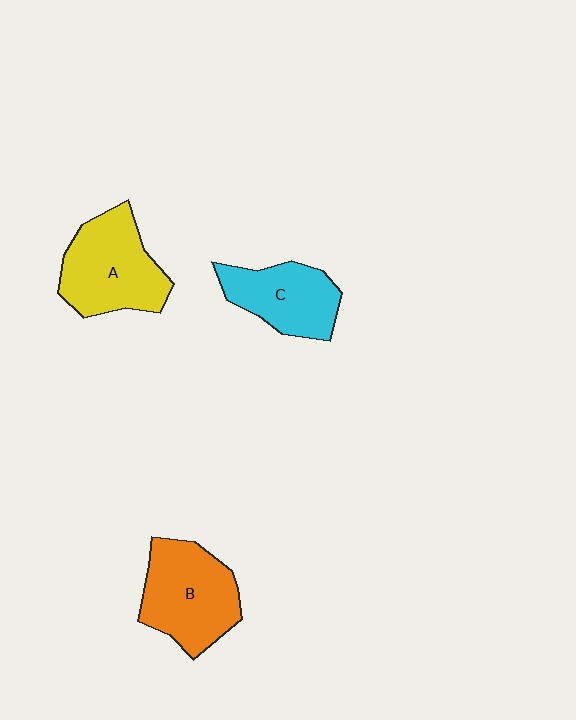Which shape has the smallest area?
Shape C (cyan).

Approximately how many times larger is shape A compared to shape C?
Approximately 1.3 times.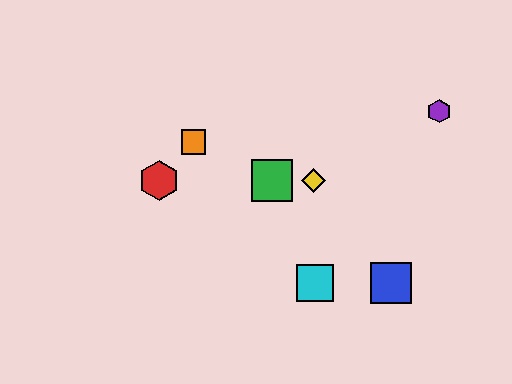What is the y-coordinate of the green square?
The green square is at y≈181.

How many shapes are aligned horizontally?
3 shapes (the red hexagon, the green square, the yellow diamond) are aligned horizontally.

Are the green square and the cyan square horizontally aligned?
No, the green square is at y≈181 and the cyan square is at y≈283.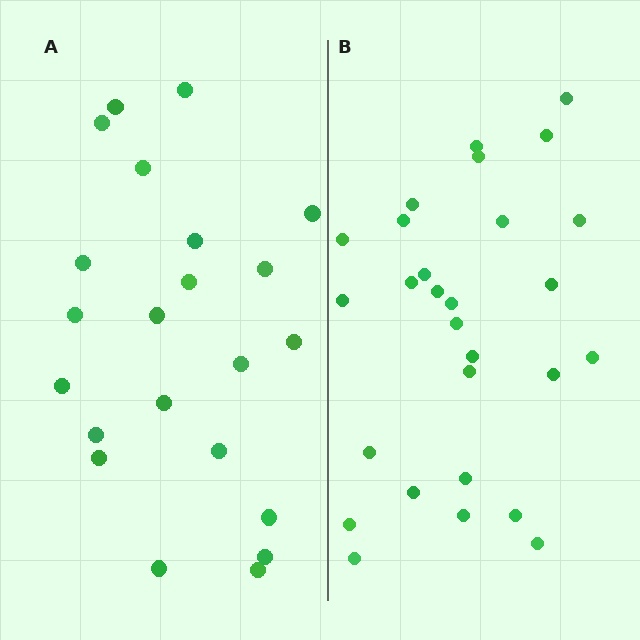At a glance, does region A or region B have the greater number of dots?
Region B (the right region) has more dots.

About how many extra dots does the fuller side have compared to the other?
Region B has about 6 more dots than region A.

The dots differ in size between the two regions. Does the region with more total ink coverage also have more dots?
No. Region A has more total ink coverage because its dots are larger, but region B actually contains more individual dots. Total area can be misleading — the number of items is what matters here.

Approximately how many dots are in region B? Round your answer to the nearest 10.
About 30 dots. (The exact count is 28, which rounds to 30.)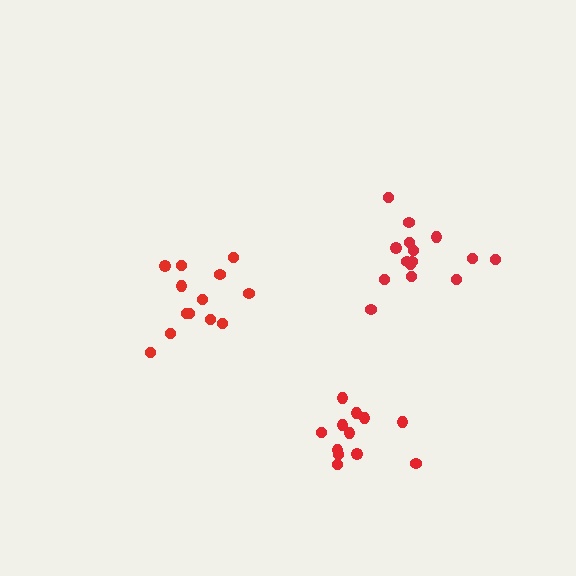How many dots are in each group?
Group 1: 15 dots, Group 2: 12 dots, Group 3: 13 dots (40 total).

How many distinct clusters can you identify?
There are 3 distinct clusters.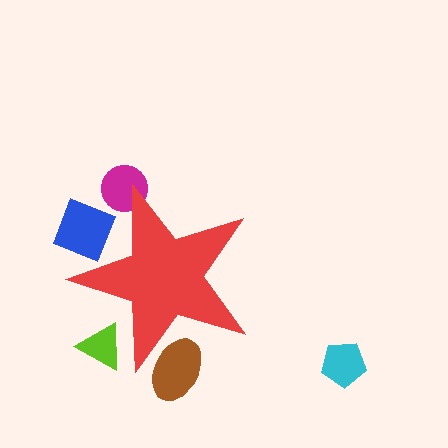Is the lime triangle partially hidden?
Yes, the lime triangle is partially hidden behind the red star.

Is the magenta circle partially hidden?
Yes, the magenta circle is partially hidden behind the red star.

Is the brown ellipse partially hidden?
Yes, the brown ellipse is partially hidden behind the red star.